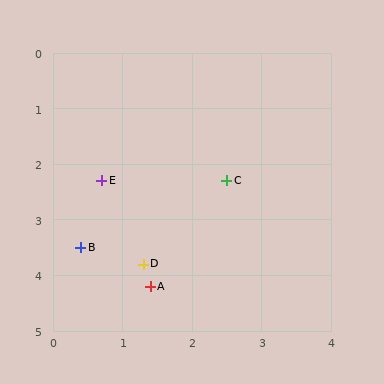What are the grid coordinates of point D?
Point D is at approximately (1.3, 3.8).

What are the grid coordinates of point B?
Point B is at approximately (0.4, 3.5).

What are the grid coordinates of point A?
Point A is at approximately (1.4, 4.2).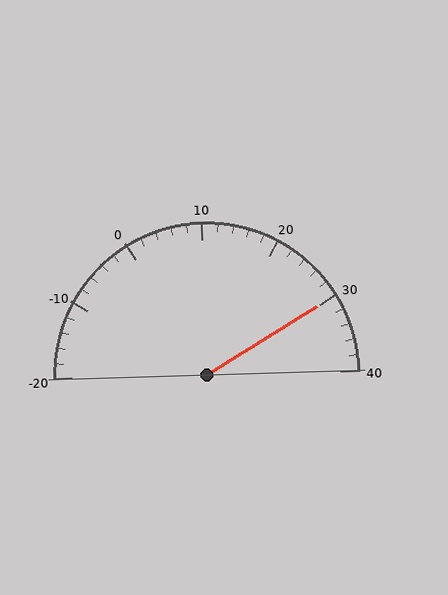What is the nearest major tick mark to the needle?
The nearest major tick mark is 30.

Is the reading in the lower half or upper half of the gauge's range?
The reading is in the upper half of the range (-20 to 40).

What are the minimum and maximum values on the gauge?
The gauge ranges from -20 to 40.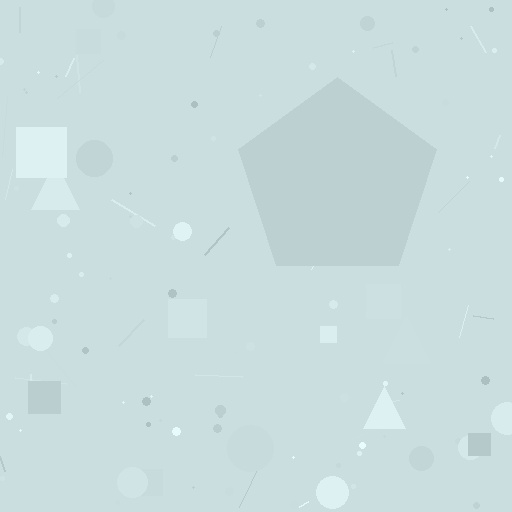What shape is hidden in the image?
A pentagon is hidden in the image.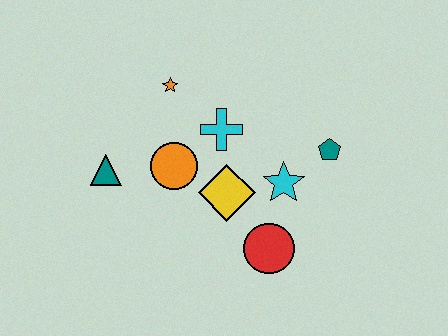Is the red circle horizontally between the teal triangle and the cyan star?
Yes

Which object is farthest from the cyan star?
The teal triangle is farthest from the cyan star.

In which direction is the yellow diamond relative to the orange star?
The yellow diamond is below the orange star.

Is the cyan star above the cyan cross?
No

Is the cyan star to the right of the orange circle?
Yes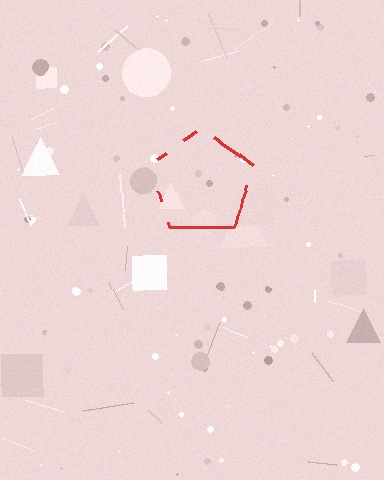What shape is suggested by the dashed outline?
The dashed outline suggests a pentagon.